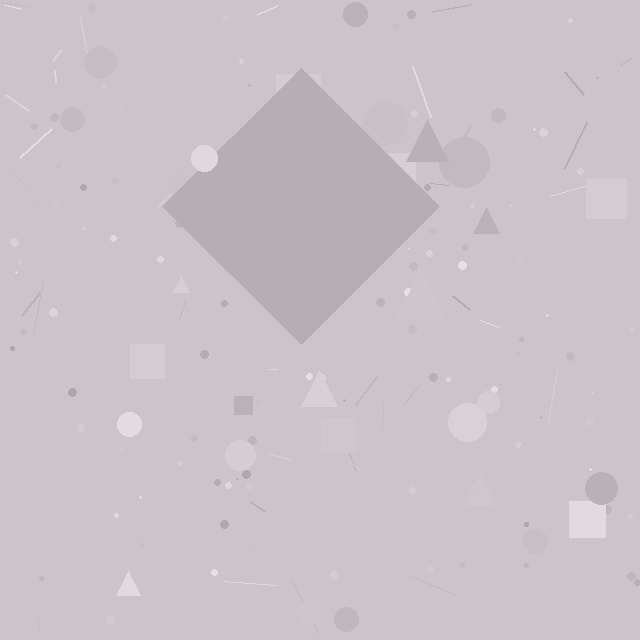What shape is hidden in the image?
A diamond is hidden in the image.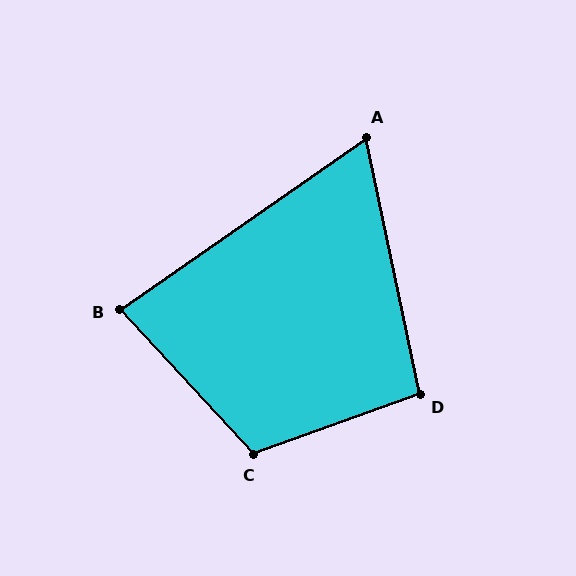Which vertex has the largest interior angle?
C, at approximately 113 degrees.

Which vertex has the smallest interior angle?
A, at approximately 67 degrees.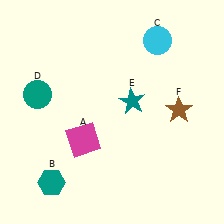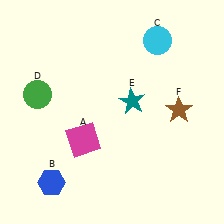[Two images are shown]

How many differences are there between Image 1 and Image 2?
There are 2 differences between the two images.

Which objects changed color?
B changed from teal to blue. D changed from teal to green.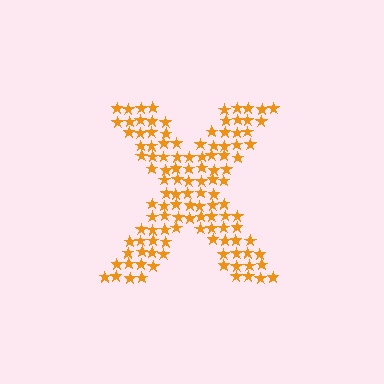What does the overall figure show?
The overall figure shows the letter X.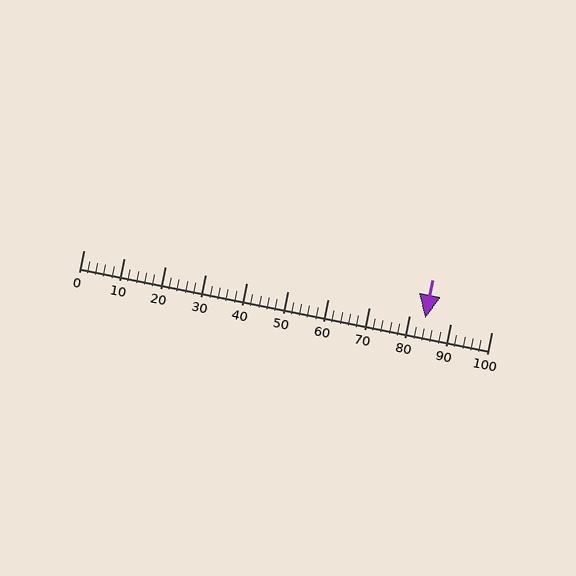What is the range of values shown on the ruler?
The ruler shows values from 0 to 100.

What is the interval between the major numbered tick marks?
The major tick marks are spaced 10 units apart.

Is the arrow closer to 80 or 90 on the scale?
The arrow is closer to 80.